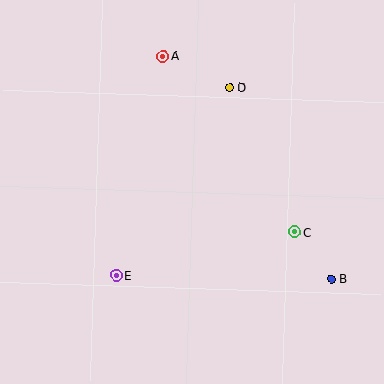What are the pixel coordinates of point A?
Point A is at (163, 56).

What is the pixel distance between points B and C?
The distance between B and C is 59 pixels.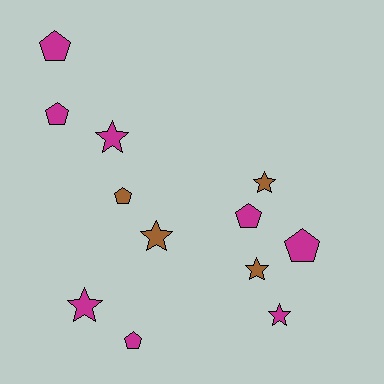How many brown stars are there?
There are 3 brown stars.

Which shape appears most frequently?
Star, with 6 objects.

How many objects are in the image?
There are 12 objects.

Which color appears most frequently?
Magenta, with 8 objects.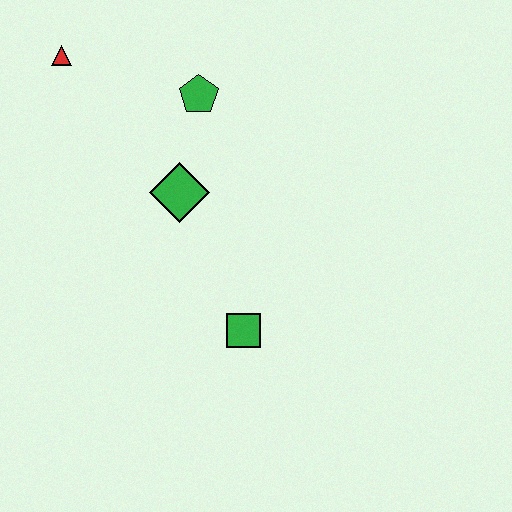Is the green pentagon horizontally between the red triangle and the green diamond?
No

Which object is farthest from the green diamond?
The red triangle is farthest from the green diamond.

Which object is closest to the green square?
The green diamond is closest to the green square.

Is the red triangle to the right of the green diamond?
No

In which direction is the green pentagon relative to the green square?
The green pentagon is above the green square.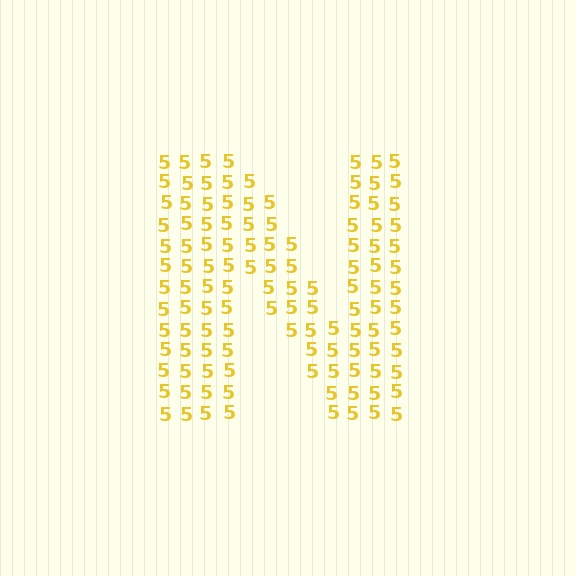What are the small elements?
The small elements are digit 5's.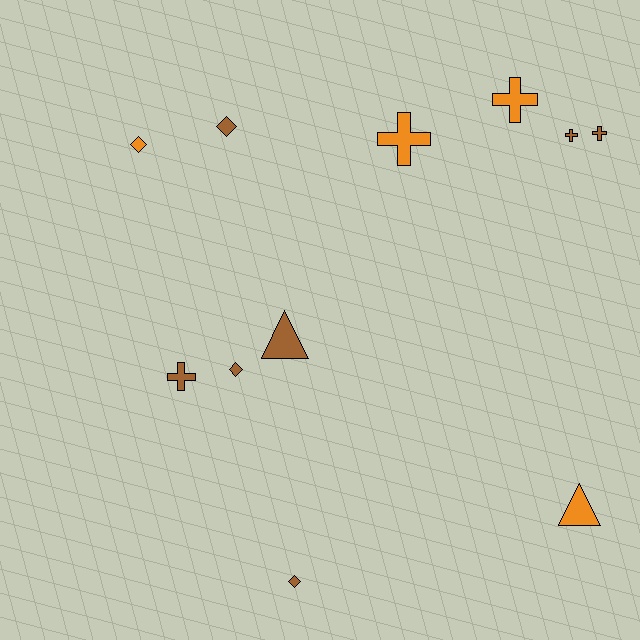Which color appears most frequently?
Brown, with 7 objects.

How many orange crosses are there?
There are 2 orange crosses.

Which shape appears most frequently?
Cross, with 5 objects.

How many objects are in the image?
There are 11 objects.